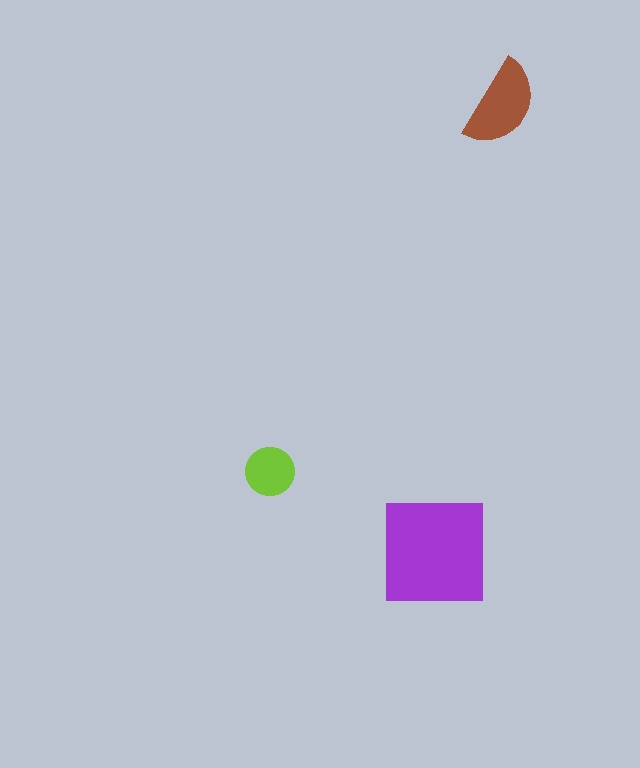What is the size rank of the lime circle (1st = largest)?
3rd.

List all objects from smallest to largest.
The lime circle, the brown semicircle, the purple square.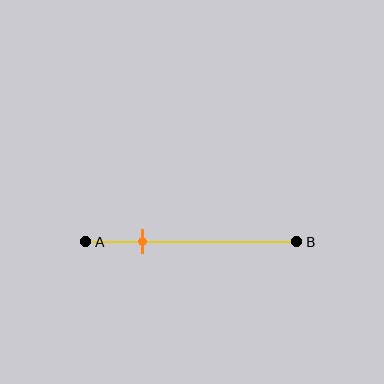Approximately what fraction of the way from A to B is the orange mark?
The orange mark is approximately 25% of the way from A to B.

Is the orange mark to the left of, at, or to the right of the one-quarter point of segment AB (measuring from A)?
The orange mark is approximately at the one-quarter point of segment AB.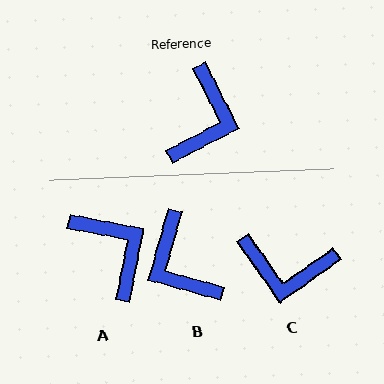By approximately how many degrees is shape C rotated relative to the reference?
Approximately 81 degrees clockwise.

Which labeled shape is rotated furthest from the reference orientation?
B, about 133 degrees away.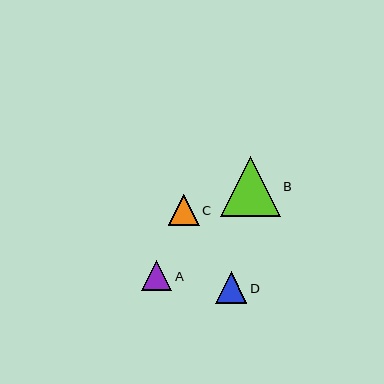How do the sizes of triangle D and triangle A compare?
Triangle D and triangle A are approximately the same size.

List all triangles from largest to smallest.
From largest to smallest: B, D, C, A.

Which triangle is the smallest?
Triangle A is the smallest with a size of approximately 30 pixels.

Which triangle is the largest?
Triangle B is the largest with a size of approximately 60 pixels.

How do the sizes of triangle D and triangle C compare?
Triangle D and triangle C are approximately the same size.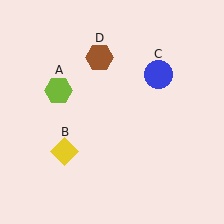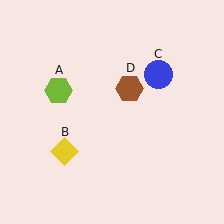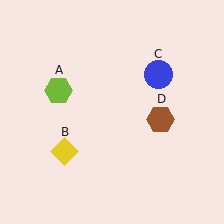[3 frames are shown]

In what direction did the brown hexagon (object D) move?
The brown hexagon (object D) moved down and to the right.